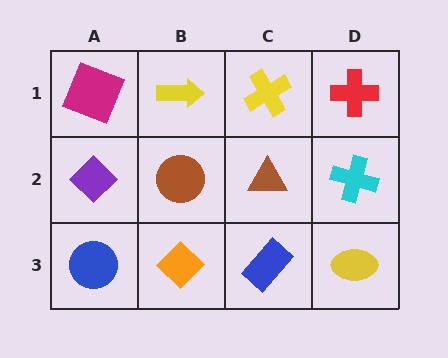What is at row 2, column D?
A cyan cross.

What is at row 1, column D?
A red cross.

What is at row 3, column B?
An orange diamond.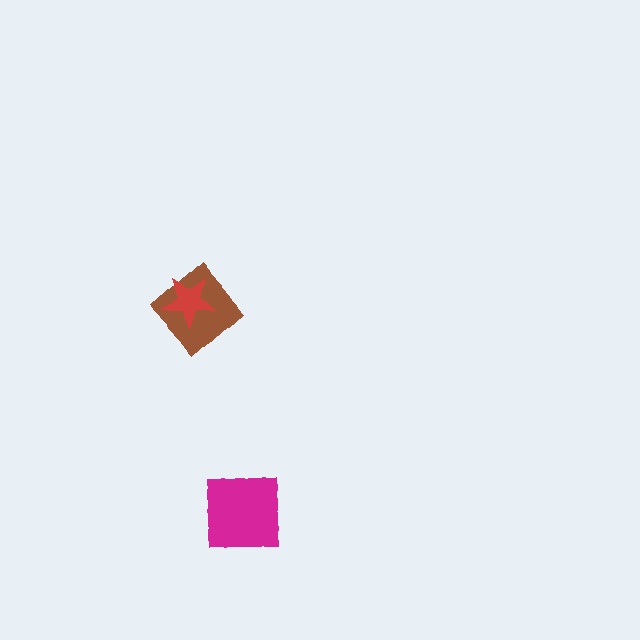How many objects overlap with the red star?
1 object overlaps with the red star.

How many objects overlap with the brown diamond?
1 object overlaps with the brown diamond.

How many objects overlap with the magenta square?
0 objects overlap with the magenta square.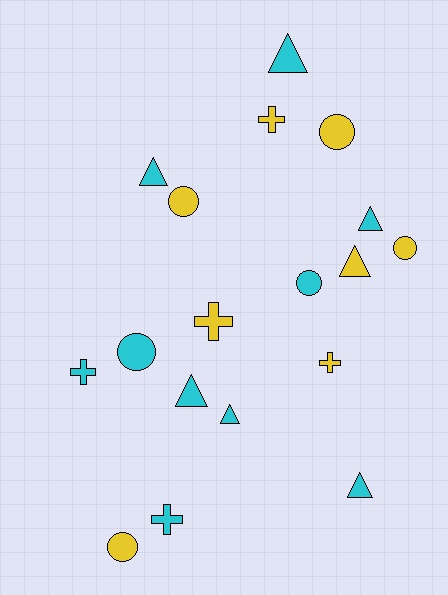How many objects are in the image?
There are 18 objects.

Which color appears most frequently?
Cyan, with 10 objects.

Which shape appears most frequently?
Triangle, with 7 objects.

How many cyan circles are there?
There are 2 cyan circles.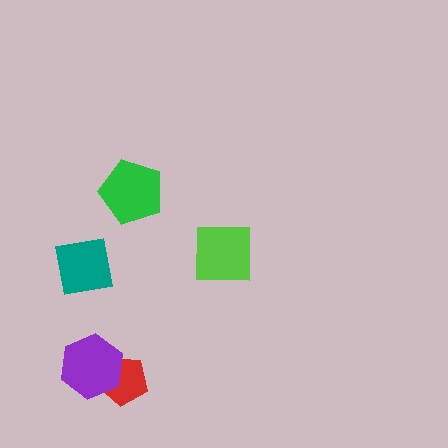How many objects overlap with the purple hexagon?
1 object overlaps with the purple hexagon.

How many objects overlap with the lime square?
0 objects overlap with the lime square.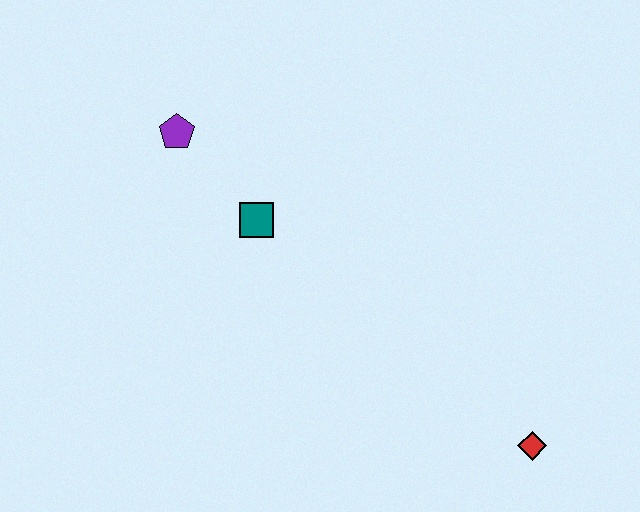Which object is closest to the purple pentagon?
The teal square is closest to the purple pentagon.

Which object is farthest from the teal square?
The red diamond is farthest from the teal square.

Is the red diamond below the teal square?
Yes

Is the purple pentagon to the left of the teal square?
Yes